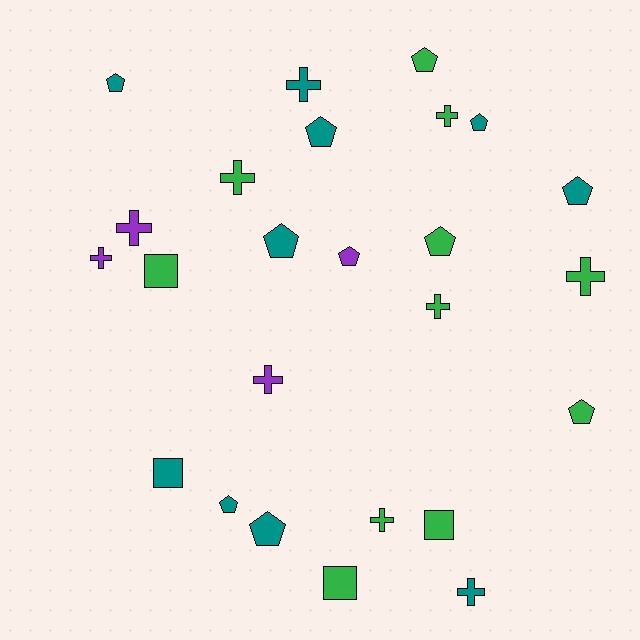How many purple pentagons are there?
There is 1 purple pentagon.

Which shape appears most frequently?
Pentagon, with 11 objects.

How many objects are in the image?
There are 25 objects.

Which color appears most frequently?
Green, with 11 objects.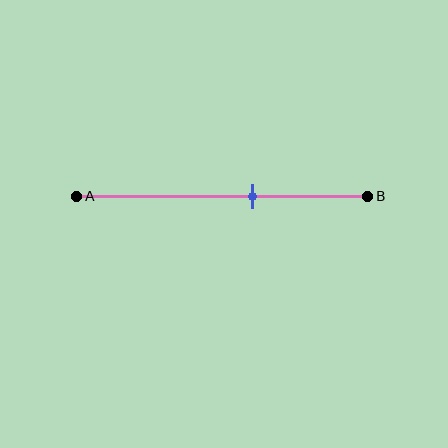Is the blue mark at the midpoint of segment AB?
No, the mark is at about 60% from A, not at the 50% midpoint.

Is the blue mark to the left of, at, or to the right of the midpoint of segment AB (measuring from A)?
The blue mark is to the right of the midpoint of segment AB.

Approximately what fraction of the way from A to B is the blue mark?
The blue mark is approximately 60% of the way from A to B.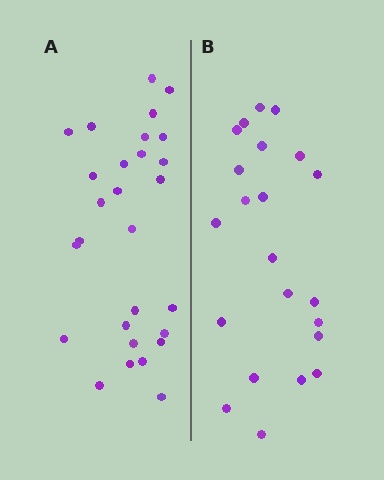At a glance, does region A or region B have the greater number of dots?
Region A (the left region) has more dots.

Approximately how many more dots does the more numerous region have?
Region A has about 6 more dots than region B.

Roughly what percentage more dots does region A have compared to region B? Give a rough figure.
About 25% more.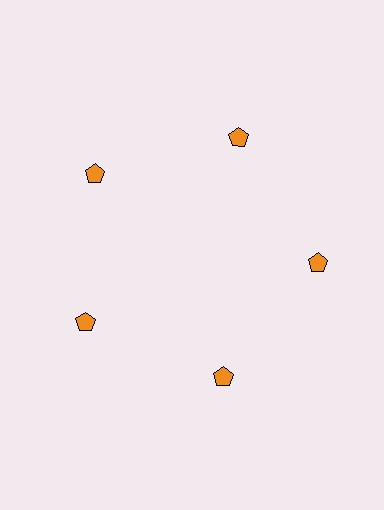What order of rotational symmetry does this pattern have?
This pattern has 5-fold rotational symmetry.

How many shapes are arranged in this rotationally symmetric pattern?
There are 5 shapes, arranged in 5 groups of 1.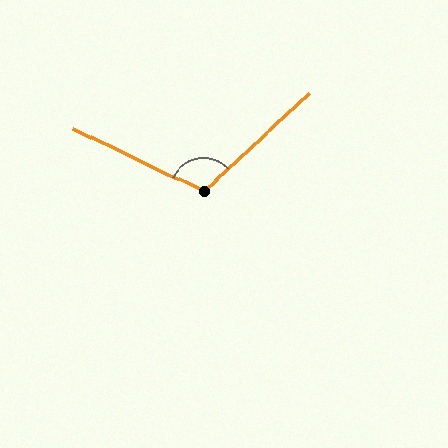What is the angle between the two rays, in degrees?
Approximately 111 degrees.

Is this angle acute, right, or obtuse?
It is obtuse.